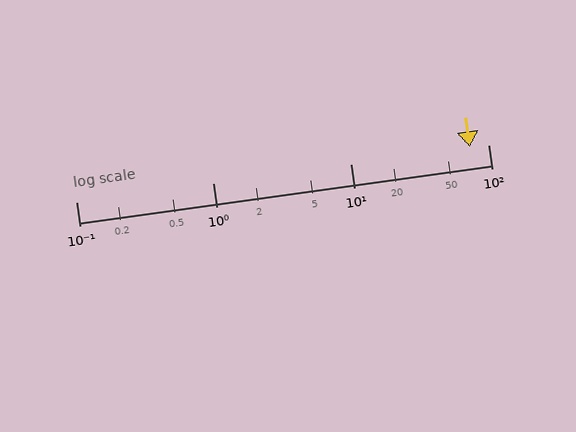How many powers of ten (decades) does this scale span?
The scale spans 3 decades, from 0.1 to 100.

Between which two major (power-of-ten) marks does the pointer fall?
The pointer is between 10 and 100.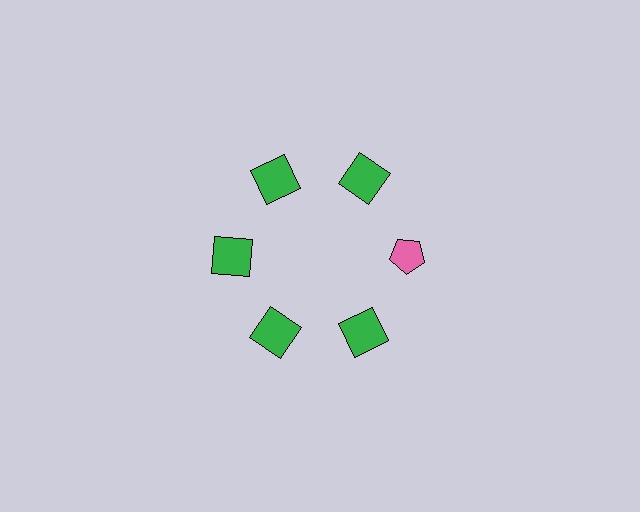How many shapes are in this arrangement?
There are 6 shapes arranged in a ring pattern.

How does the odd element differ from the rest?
It differs in both color (pink instead of green) and shape (pentagon instead of square).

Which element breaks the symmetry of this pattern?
The pink pentagon at roughly the 3 o'clock position breaks the symmetry. All other shapes are green squares.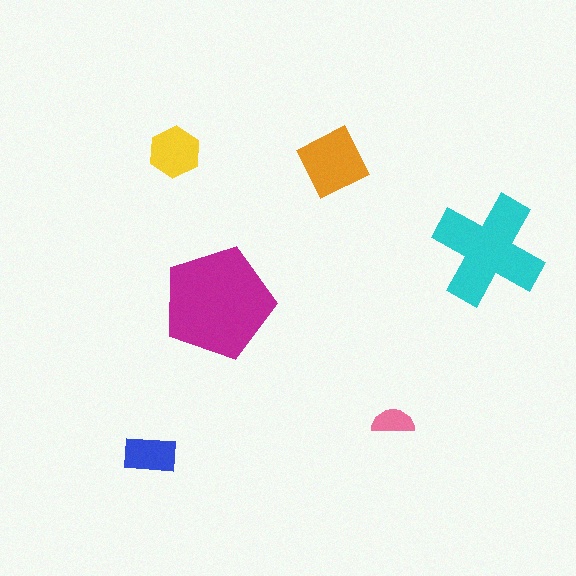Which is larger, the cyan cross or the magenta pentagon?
The magenta pentagon.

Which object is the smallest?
The pink semicircle.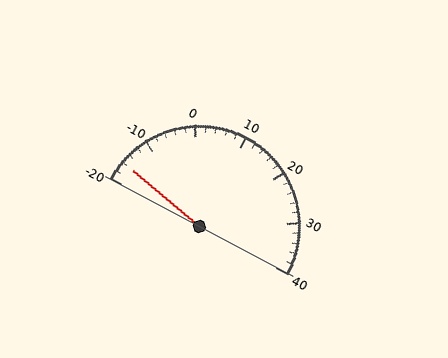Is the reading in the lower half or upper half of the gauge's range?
The reading is in the lower half of the range (-20 to 40).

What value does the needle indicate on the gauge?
The needle indicates approximately -16.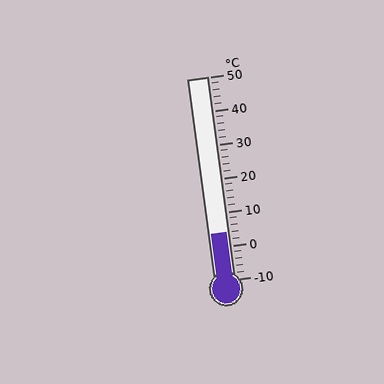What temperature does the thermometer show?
The thermometer shows approximately 4°C.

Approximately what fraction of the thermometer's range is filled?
The thermometer is filled to approximately 25% of its range.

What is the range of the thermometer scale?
The thermometer scale ranges from -10°C to 50°C.